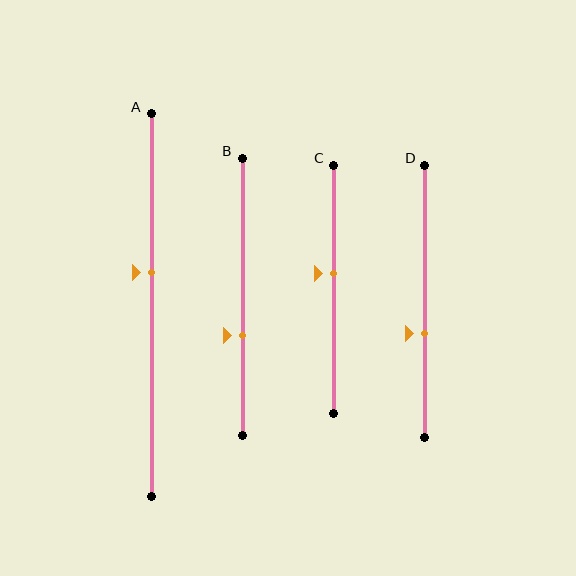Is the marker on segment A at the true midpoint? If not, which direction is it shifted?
No, the marker on segment A is shifted upward by about 9% of the segment length.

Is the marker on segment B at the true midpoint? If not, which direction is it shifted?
No, the marker on segment B is shifted downward by about 14% of the segment length.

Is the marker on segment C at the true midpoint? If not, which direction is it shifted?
No, the marker on segment C is shifted upward by about 6% of the segment length.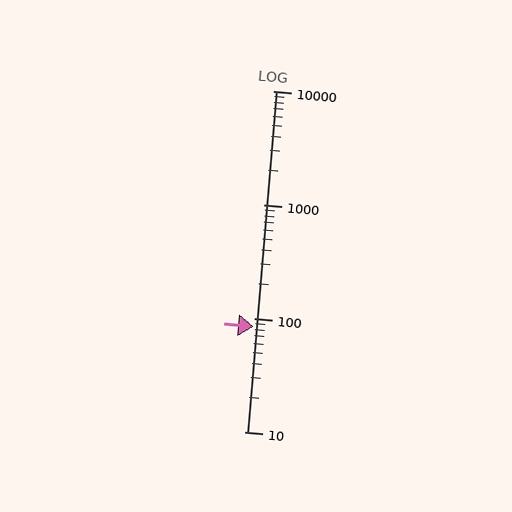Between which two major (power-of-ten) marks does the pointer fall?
The pointer is between 10 and 100.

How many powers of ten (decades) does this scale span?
The scale spans 3 decades, from 10 to 10000.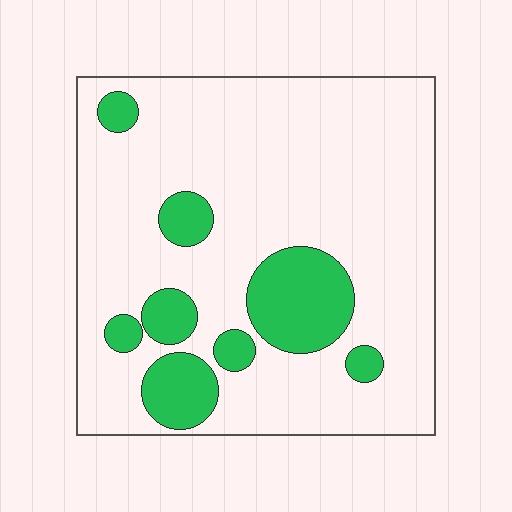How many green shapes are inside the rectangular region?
8.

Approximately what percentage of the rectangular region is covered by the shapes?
Approximately 20%.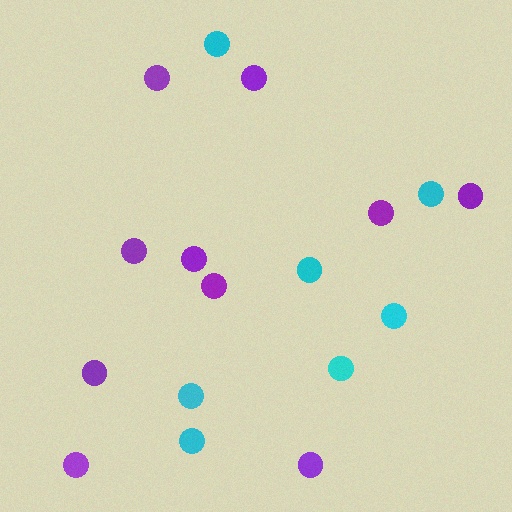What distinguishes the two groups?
There are 2 groups: one group of purple circles (10) and one group of cyan circles (7).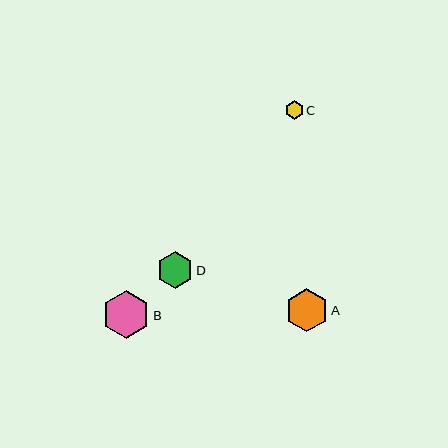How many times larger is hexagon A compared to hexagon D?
Hexagon A is approximately 1.2 times the size of hexagon D.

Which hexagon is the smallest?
Hexagon C is the smallest with a size of approximately 18 pixels.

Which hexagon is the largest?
Hexagon B is the largest with a size of approximately 47 pixels.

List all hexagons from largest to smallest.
From largest to smallest: B, A, D, C.